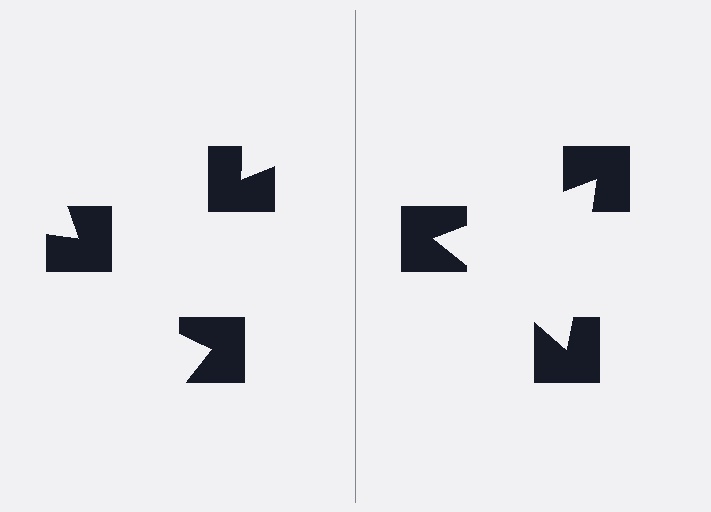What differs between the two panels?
The notched squares are positioned identically on both sides; only the wedge orientations differ. On the right they align to a triangle; on the left they are misaligned.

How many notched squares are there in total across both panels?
6 — 3 on each side.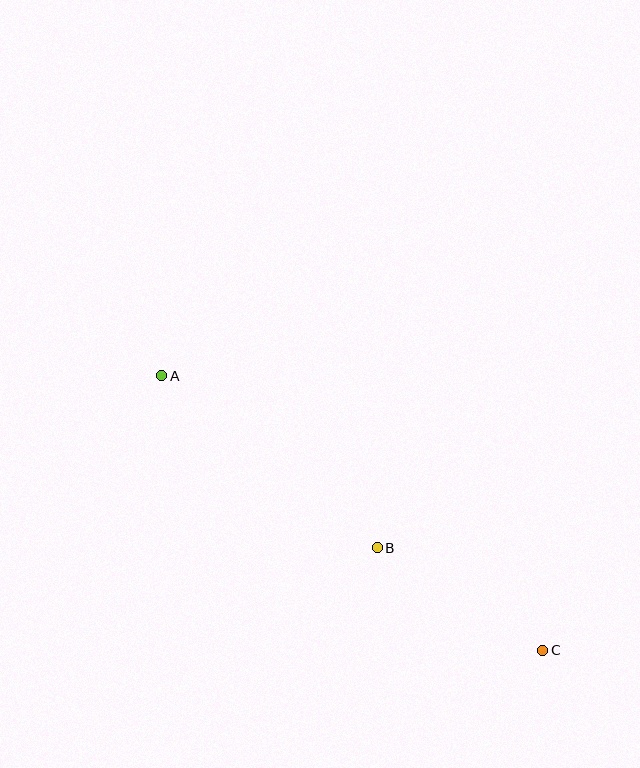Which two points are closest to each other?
Points B and C are closest to each other.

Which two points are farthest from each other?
Points A and C are farthest from each other.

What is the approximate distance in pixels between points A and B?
The distance between A and B is approximately 275 pixels.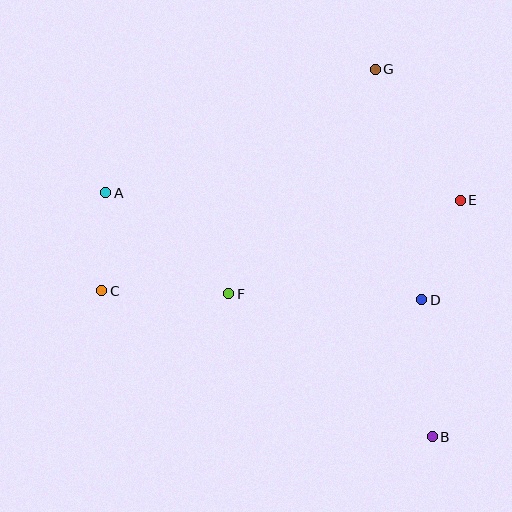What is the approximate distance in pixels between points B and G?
The distance between B and G is approximately 372 pixels.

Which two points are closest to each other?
Points A and C are closest to each other.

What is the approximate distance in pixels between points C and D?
The distance between C and D is approximately 321 pixels.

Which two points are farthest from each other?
Points A and B are farthest from each other.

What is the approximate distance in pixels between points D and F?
The distance between D and F is approximately 193 pixels.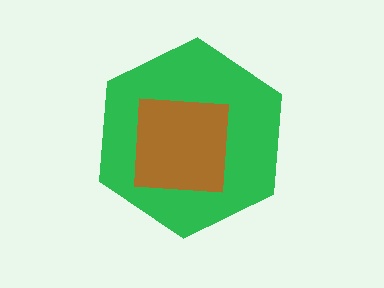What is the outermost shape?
The green hexagon.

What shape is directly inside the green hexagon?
The brown square.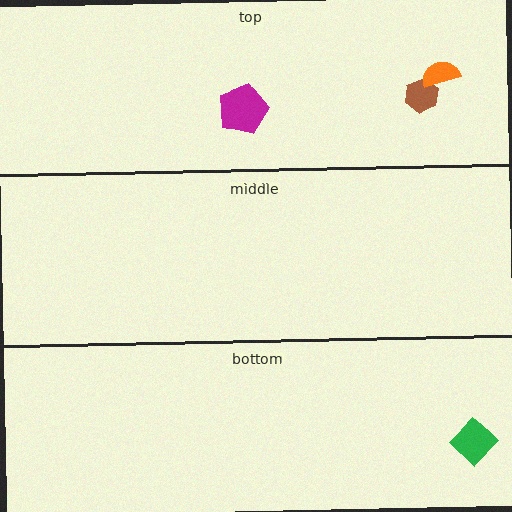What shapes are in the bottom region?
The green diamond.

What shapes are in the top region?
The magenta pentagon, the brown hexagon, the orange semicircle.